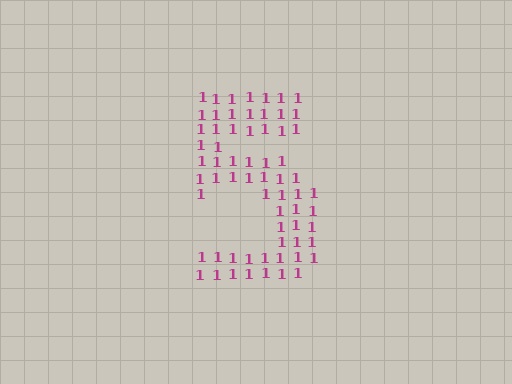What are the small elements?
The small elements are digit 1's.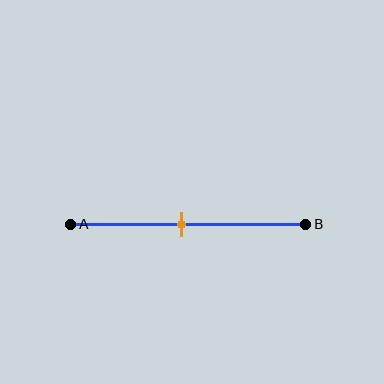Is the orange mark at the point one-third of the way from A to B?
No, the mark is at about 50% from A, not at the 33% one-third point.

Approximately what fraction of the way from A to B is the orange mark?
The orange mark is approximately 50% of the way from A to B.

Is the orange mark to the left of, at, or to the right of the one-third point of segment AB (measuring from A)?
The orange mark is to the right of the one-third point of segment AB.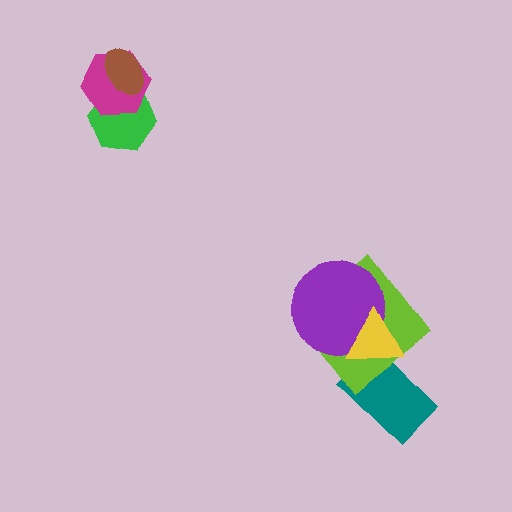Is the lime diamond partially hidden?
Yes, it is partially covered by another shape.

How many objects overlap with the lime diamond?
3 objects overlap with the lime diamond.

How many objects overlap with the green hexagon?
2 objects overlap with the green hexagon.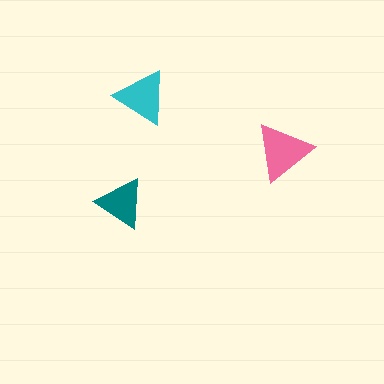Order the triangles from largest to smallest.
the pink one, the cyan one, the teal one.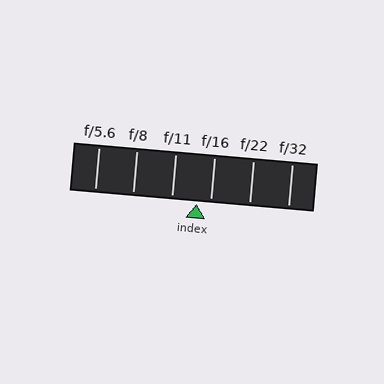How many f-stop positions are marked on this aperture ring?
There are 6 f-stop positions marked.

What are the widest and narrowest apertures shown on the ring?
The widest aperture shown is f/5.6 and the narrowest is f/32.